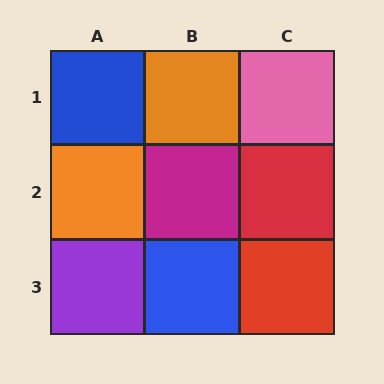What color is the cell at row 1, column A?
Blue.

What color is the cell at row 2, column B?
Magenta.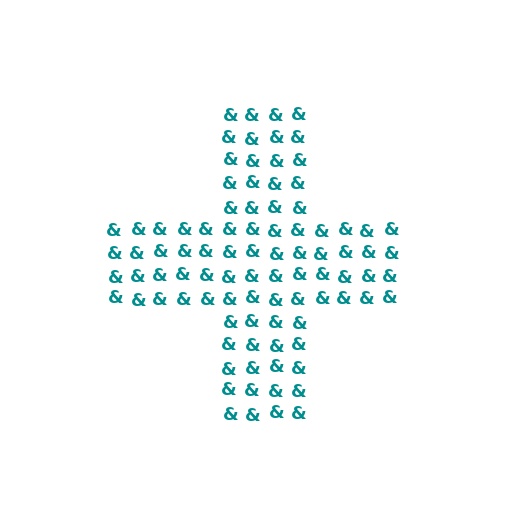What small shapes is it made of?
It is made of small ampersands.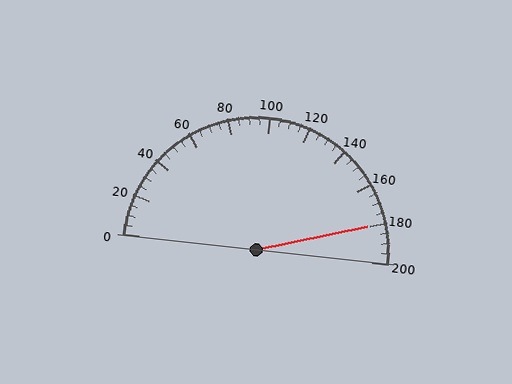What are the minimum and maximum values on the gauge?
The gauge ranges from 0 to 200.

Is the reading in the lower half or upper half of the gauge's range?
The reading is in the upper half of the range (0 to 200).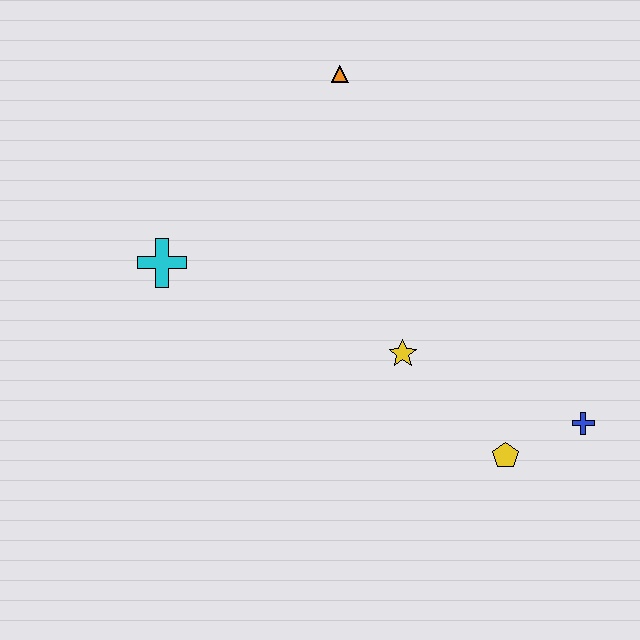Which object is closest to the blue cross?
The yellow pentagon is closest to the blue cross.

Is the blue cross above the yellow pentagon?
Yes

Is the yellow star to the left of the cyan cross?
No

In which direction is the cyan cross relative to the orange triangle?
The cyan cross is below the orange triangle.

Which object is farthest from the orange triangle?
The blue cross is farthest from the orange triangle.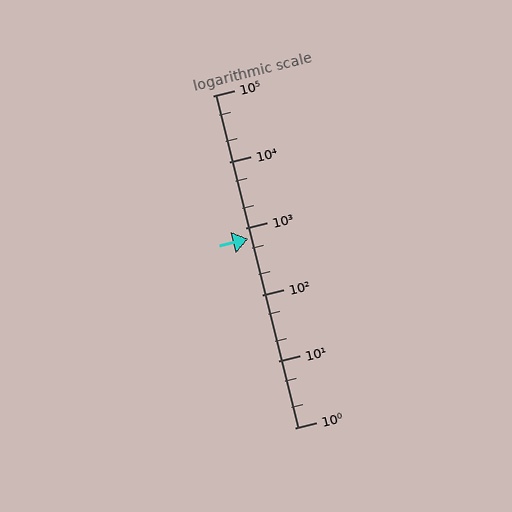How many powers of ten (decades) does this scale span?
The scale spans 5 decades, from 1 to 100000.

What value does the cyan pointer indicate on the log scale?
The pointer indicates approximately 700.